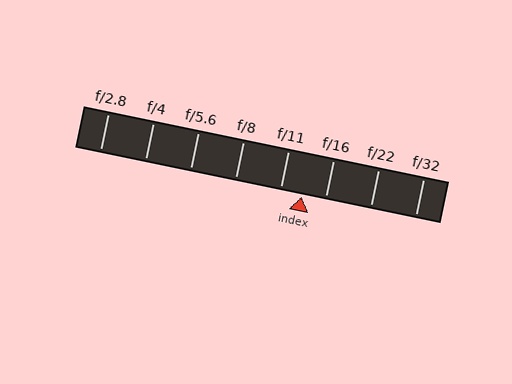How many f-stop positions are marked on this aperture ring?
There are 8 f-stop positions marked.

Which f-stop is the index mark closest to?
The index mark is closest to f/11.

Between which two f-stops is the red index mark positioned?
The index mark is between f/11 and f/16.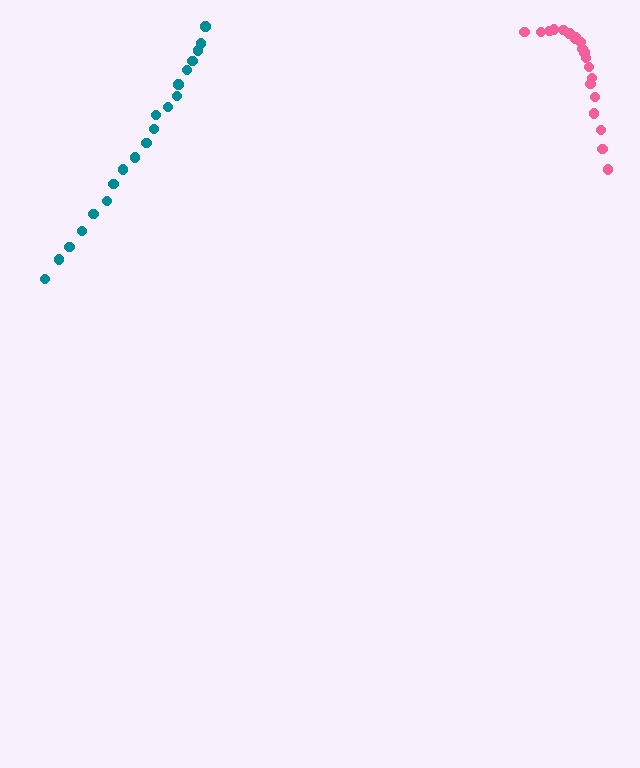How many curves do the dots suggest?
There are 2 distinct paths.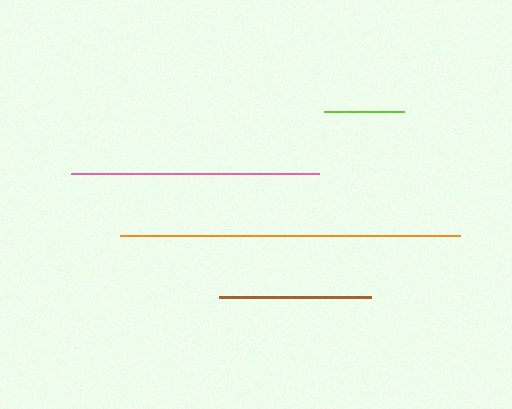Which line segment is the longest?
The orange line is the longest at approximately 339 pixels.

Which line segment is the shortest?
The lime line is the shortest at approximately 80 pixels.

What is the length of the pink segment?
The pink segment is approximately 248 pixels long.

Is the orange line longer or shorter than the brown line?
The orange line is longer than the brown line.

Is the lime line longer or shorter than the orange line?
The orange line is longer than the lime line.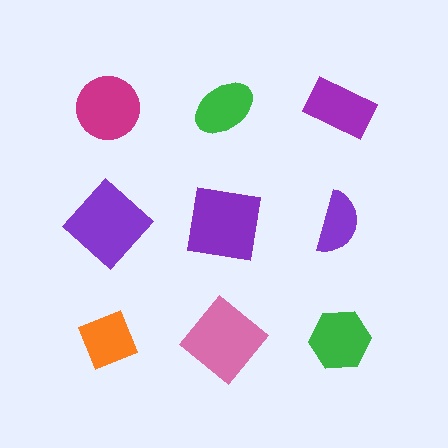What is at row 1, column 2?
A green ellipse.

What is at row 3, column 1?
An orange diamond.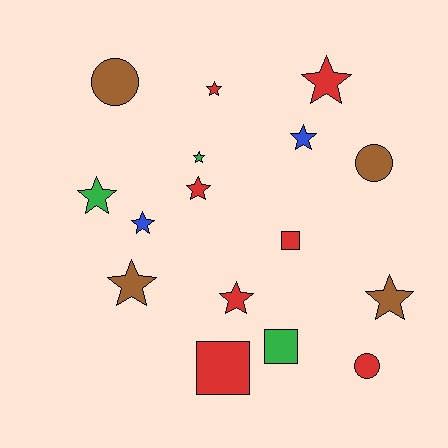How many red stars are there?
There are 4 red stars.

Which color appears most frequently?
Red, with 7 objects.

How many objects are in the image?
There are 16 objects.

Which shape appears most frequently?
Star, with 10 objects.